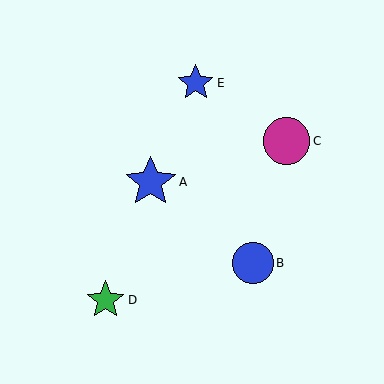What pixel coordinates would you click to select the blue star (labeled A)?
Click at (151, 182) to select the blue star A.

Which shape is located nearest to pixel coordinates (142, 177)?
The blue star (labeled A) at (151, 182) is nearest to that location.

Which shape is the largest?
The blue star (labeled A) is the largest.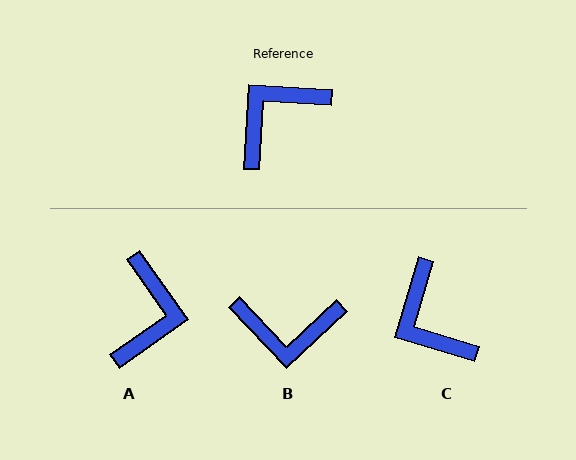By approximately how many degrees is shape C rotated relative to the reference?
Approximately 76 degrees counter-clockwise.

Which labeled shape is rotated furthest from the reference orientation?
A, about 142 degrees away.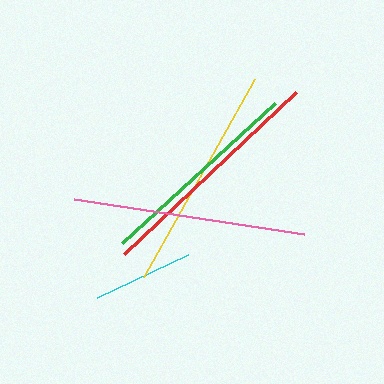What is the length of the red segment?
The red segment is approximately 236 pixels long.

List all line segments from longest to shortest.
From longest to shortest: red, pink, yellow, green, cyan.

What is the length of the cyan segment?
The cyan segment is approximately 101 pixels long.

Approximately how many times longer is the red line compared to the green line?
The red line is approximately 1.1 times the length of the green line.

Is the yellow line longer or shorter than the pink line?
The pink line is longer than the yellow line.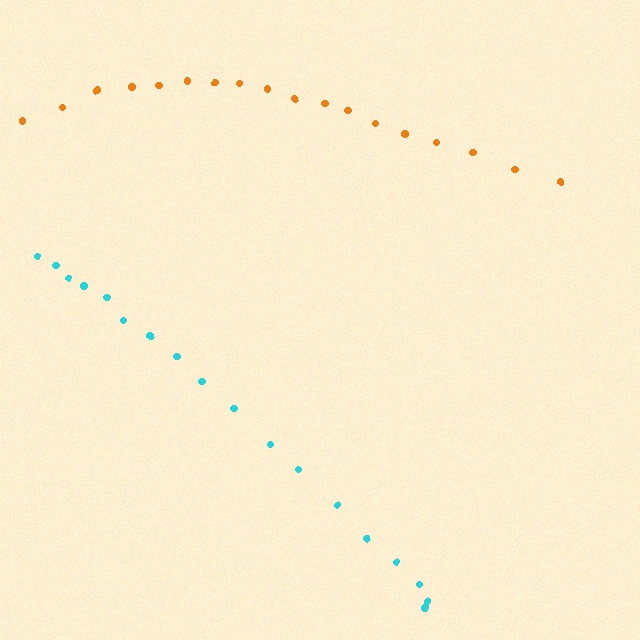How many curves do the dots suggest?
There are 2 distinct paths.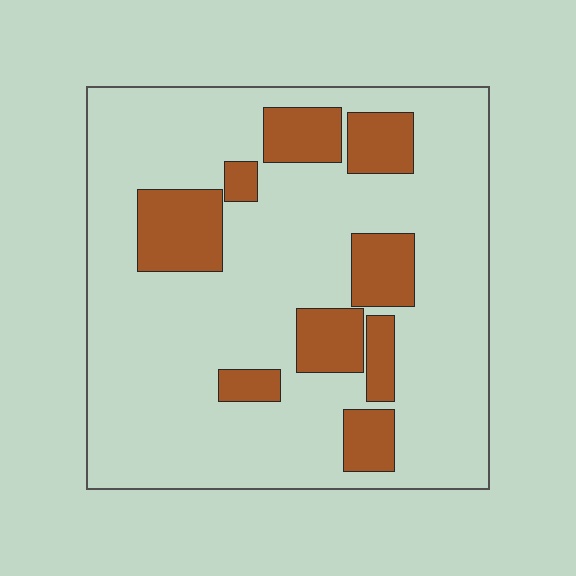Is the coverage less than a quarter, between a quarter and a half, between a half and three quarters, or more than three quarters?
Less than a quarter.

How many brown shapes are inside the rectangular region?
9.